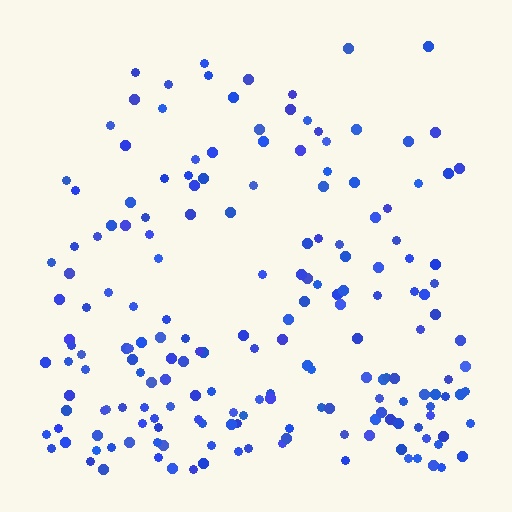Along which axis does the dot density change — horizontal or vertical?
Vertical.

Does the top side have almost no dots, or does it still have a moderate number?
Still a moderate number, just noticeably fewer than the bottom.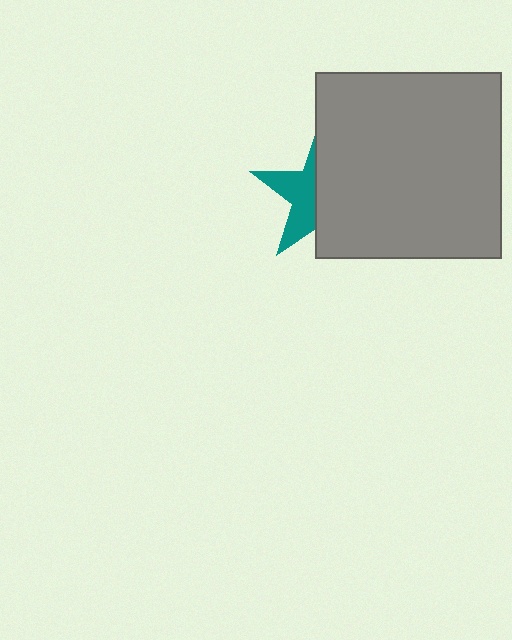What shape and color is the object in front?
The object in front is a gray square.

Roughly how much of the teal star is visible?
A small part of it is visible (roughly 42%).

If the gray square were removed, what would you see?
You would see the complete teal star.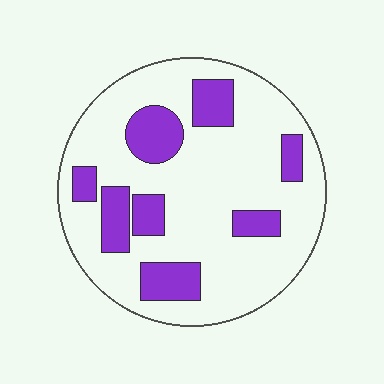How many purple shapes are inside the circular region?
8.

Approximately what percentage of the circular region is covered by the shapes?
Approximately 25%.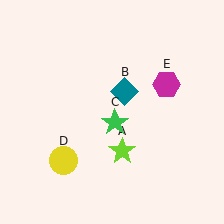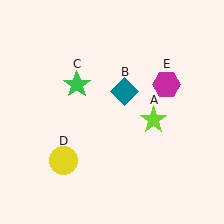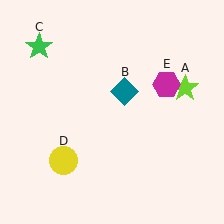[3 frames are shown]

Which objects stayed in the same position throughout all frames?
Teal diamond (object B) and yellow circle (object D) and magenta hexagon (object E) remained stationary.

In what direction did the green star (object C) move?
The green star (object C) moved up and to the left.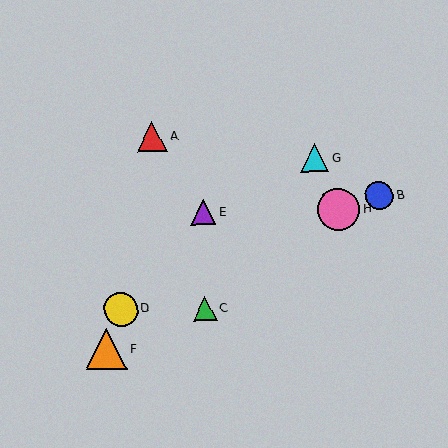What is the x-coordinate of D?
Object D is at x≈121.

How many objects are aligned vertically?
2 objects (C, E) are aligned vertically.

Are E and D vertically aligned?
No, E is at x≈203 and D is at x≈121.